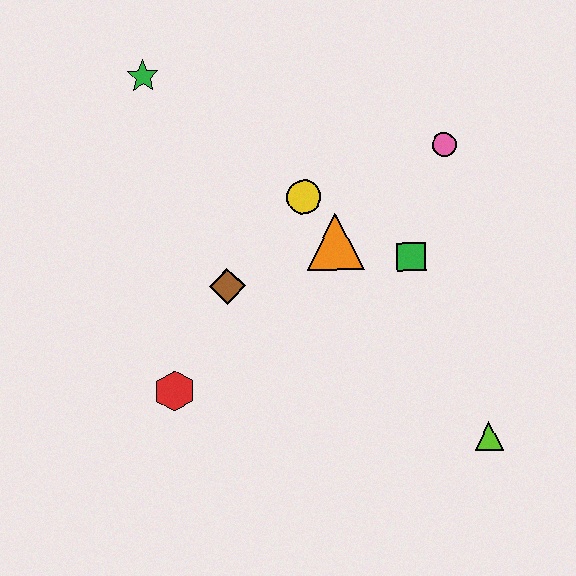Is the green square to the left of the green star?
No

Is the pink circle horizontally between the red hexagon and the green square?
No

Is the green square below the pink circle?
Yes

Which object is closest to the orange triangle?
The yellow circle is closest to the orange triangle.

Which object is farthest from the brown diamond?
The lime triangle is farthest from the brown diamond.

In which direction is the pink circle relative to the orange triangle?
The pink circle is to the right of the orange triangle.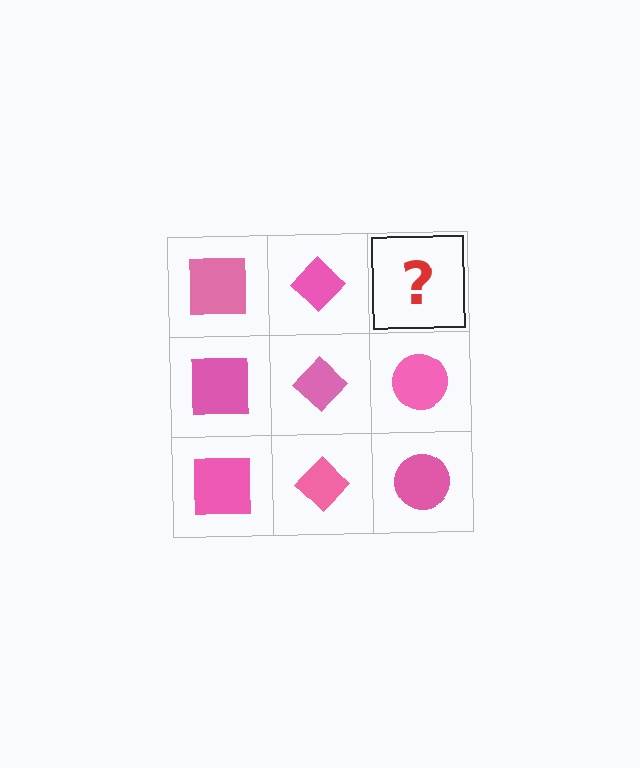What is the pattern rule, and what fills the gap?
The rule is that each column has a consistent shape. The gap should be filled with a pink circle.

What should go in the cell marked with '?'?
The missing cell should contain a pink circle.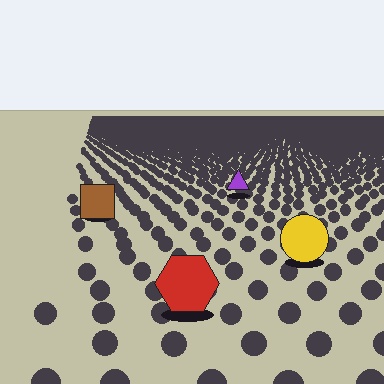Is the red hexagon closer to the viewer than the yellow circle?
Yes. The red hexagon is closer — you can tell from the texture gradient: the ground texture is coarser near it.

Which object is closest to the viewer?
The red hexagon is closest. The texture marks near it are larger and more spread out.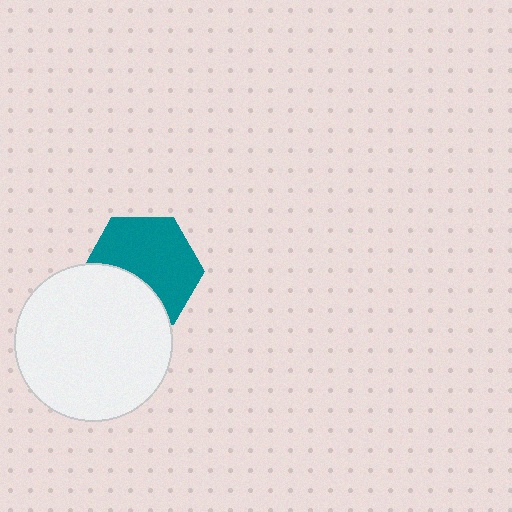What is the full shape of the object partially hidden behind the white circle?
The partially hidden object is a teal hexagon.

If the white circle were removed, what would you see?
You would see the complete teal hexagon.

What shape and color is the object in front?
The object in front is a white circle.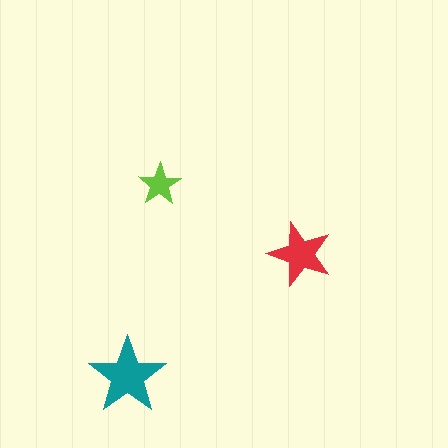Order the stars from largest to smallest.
the teal one, the red one, the lime one.